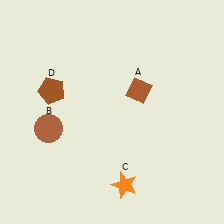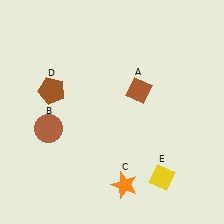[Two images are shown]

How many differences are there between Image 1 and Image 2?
There is 1 difference between the two images.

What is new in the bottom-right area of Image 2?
A yellow diamond (E) was added in the bottom-right area of Image 2.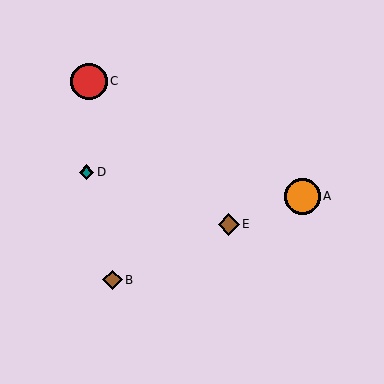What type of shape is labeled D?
Shape D is a teal diamond.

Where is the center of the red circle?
The center of the red circle is at (89, 81).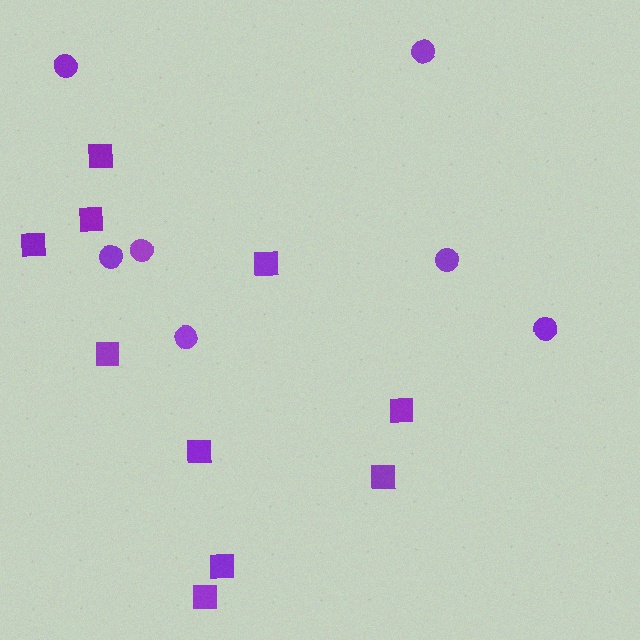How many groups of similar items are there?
There are 2 groups: one group of circles (7) and one group of squares (10).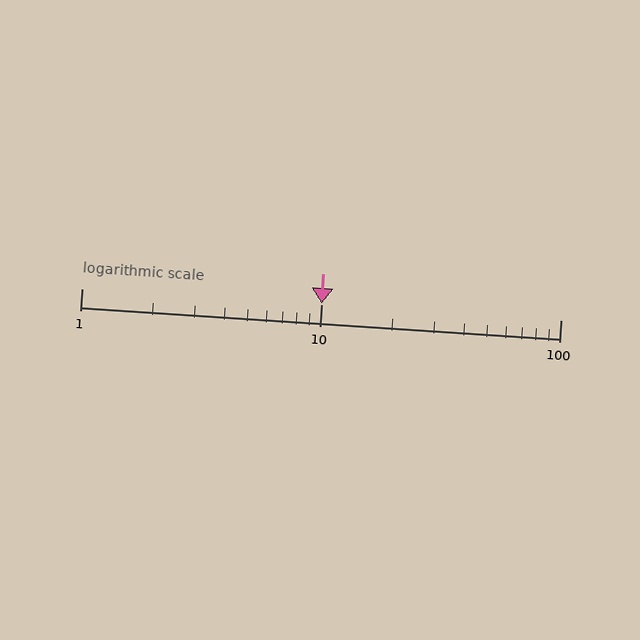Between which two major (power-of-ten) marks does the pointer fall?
The pointer is between 10 and 100.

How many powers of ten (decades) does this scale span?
The scale spans 2 decades, from 1 to 100.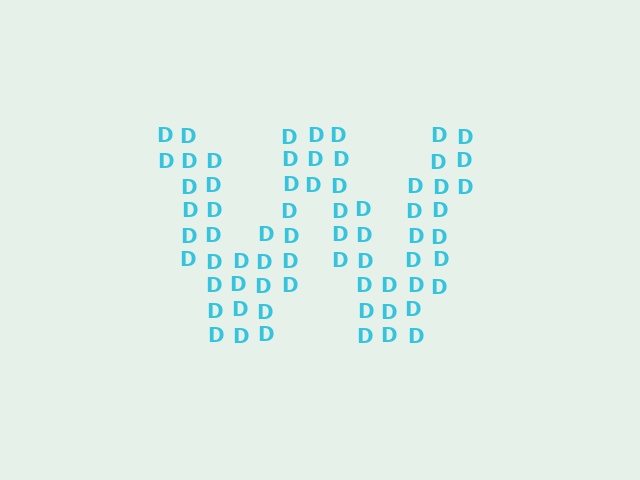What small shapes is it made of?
It is made of small letter D's.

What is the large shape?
The large shape is the letter W.